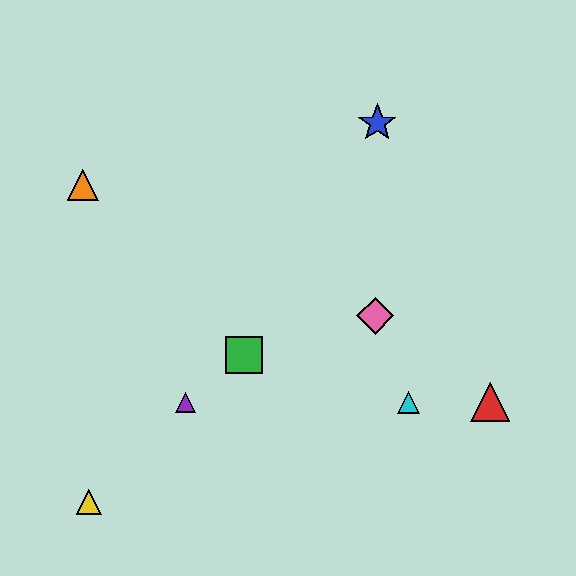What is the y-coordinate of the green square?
The green square is at y≈355.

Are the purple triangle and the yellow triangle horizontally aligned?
No, the purple triangle is at y≈402 and the yellow triangle is at y≈502.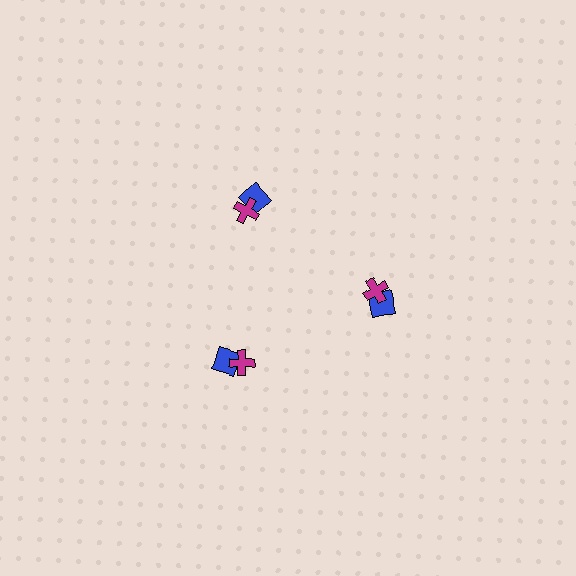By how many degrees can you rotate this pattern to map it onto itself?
The pattern maps onto itself every 120 degrees of rotation.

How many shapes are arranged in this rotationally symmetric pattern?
There are 6 shapes, arranged in 3 groups of 2.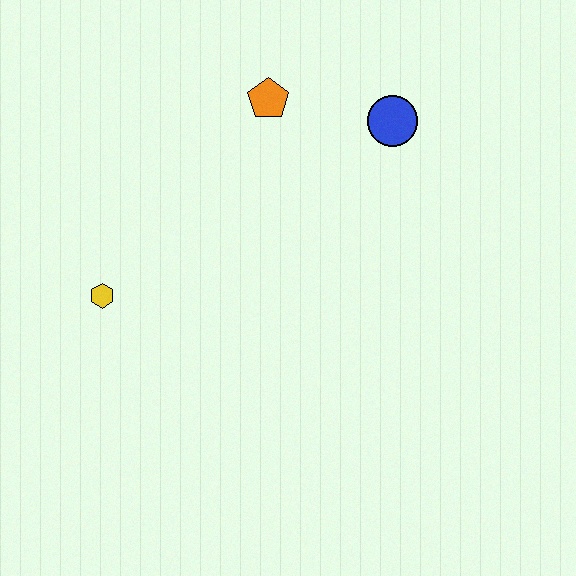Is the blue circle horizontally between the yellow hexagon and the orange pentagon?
No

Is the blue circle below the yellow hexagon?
No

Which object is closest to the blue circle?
The orange pentagon is closest to the blue circle.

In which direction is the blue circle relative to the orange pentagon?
The blue circle is to the right of the orange pentagon.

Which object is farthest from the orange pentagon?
The yellow hexagon is farthest from the orange pentagon.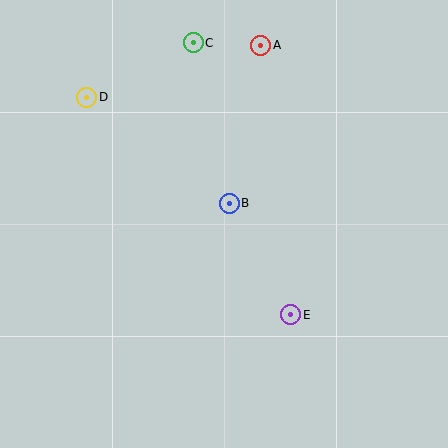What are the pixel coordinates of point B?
Point B is at (229, 203).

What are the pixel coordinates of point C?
Point C is at (193, 43).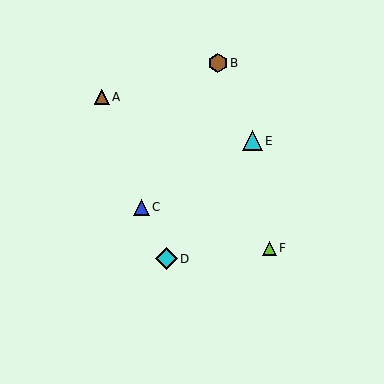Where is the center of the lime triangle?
The center of the lime triangle is at (269, 248).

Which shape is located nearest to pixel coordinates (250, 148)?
The cyan triangle (labeled E) at (252, 141) is nearest to that location.